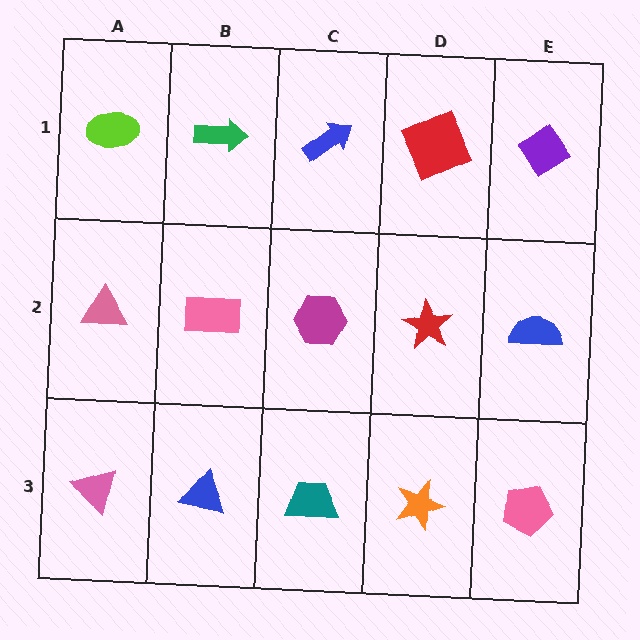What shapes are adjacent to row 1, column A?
A pink triangle (row 2, column A), a green arrow (row 1, column B).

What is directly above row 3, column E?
A blue semicircle.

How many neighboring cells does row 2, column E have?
3.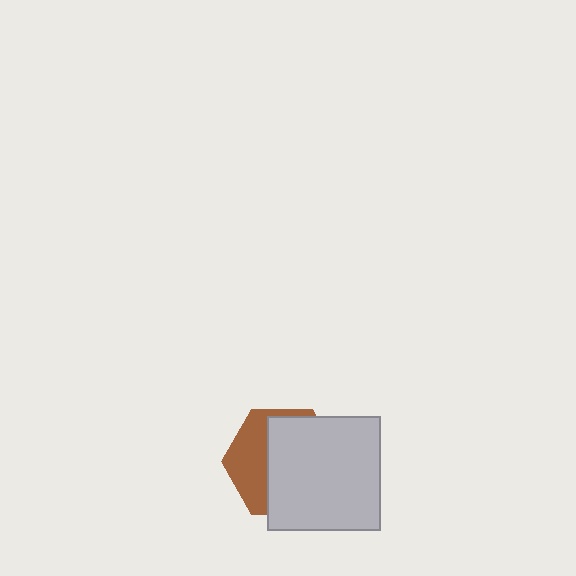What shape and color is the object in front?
The object in front is a light gray square.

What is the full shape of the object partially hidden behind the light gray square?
The partially hidden object is a brown hexagon.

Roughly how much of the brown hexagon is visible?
A small part of it is visible (roughly 37%).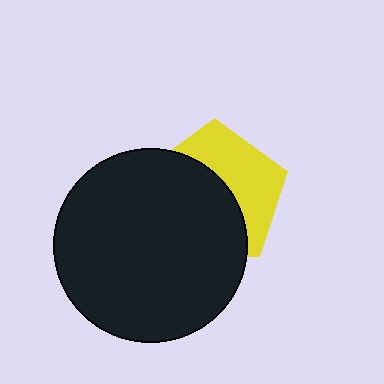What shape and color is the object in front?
The object in front is a black circle.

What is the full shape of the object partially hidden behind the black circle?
The partially hidden object is a yellow pentagon.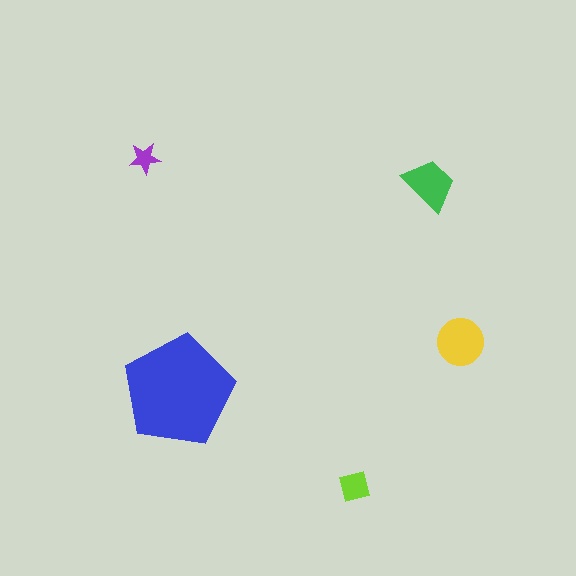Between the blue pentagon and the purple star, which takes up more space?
The blue pentagon.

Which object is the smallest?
The purple star.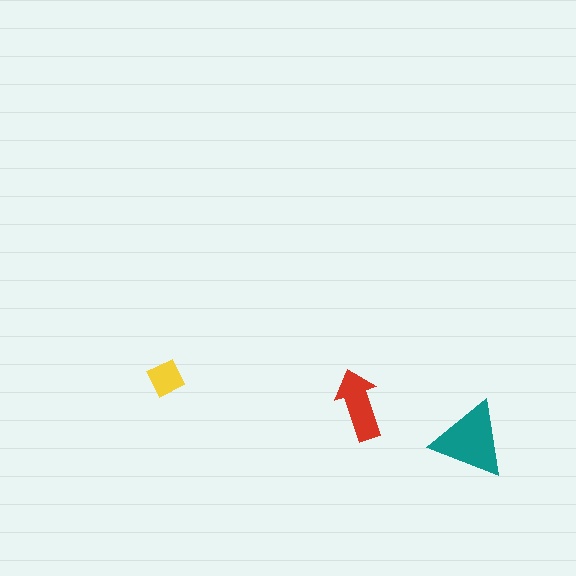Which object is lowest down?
The teal triangle is bottommost.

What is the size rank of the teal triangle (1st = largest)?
1st.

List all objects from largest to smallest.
The teal triangle, the red arrow, the yellow diamond.